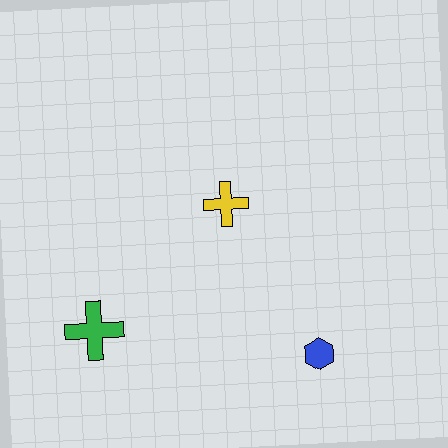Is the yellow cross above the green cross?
Yes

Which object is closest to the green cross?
The yellow cross is closest to the green cross.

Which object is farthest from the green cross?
The blue hexagon is farthest from the green cross.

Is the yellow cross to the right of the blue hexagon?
No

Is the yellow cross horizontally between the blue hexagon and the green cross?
Yes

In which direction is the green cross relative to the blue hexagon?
The green cross is to the left of the blue hexagon.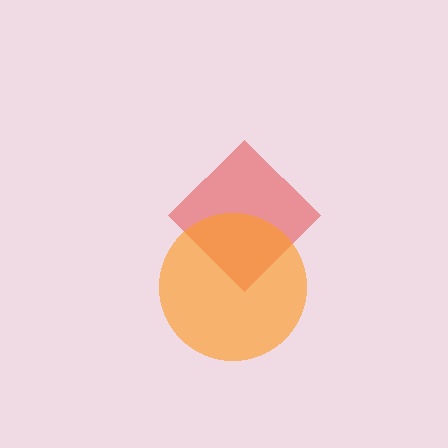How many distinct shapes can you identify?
There are 2 distinct shapes: a red diamond, an orange circle.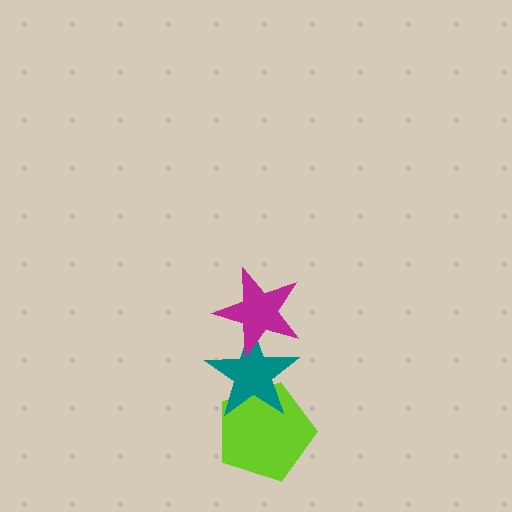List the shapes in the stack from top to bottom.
From top to bottom: the magenta star, the teal star, the lime pentagon.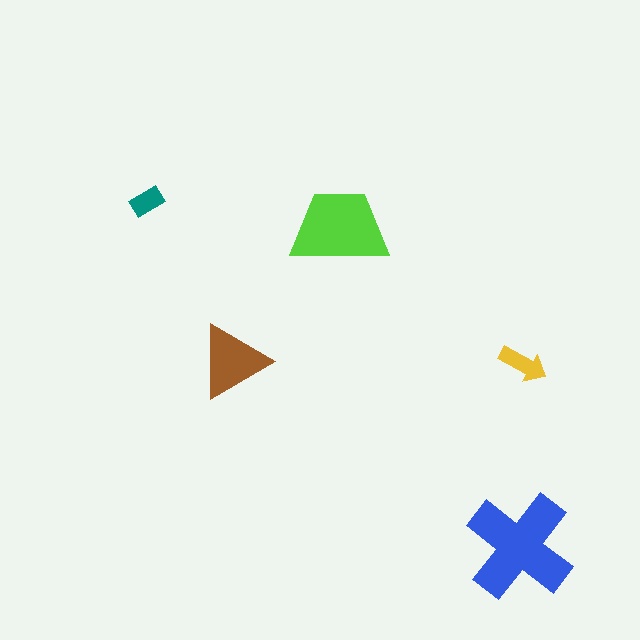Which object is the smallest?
The teal rectangle.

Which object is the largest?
The blue cross.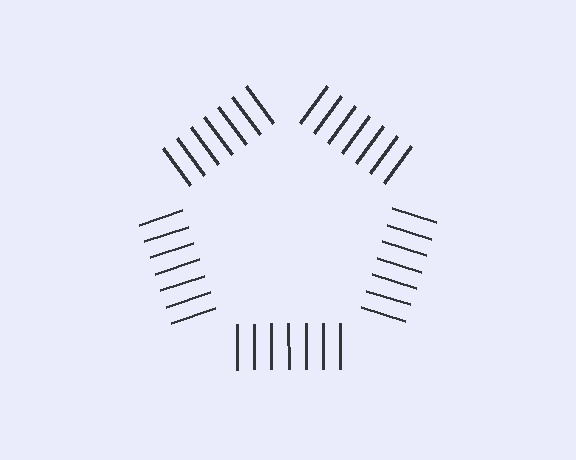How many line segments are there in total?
35 — 7 along each of the 5 edges.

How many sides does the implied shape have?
5 sides — the line-ends trace a pentagon.